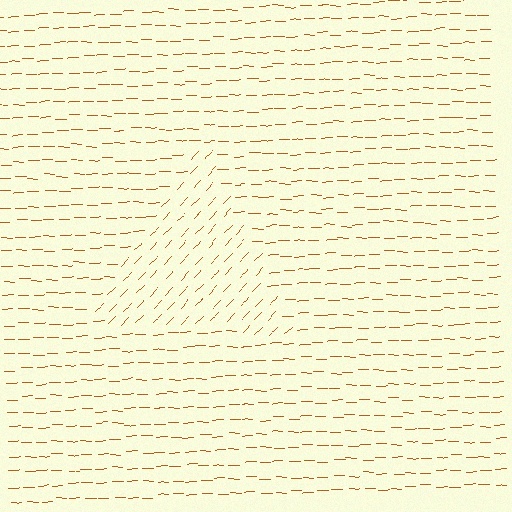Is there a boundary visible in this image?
Yes, there is a texture boundary formed by a change in line orientation.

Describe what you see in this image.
The image is filled with small brown line segments. A triangle region in the image has lines oriented differently from the surrounding lines, creating a visible texture boundary.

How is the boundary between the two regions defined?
The boundary is defined purely by a change in line orientation (approximately 45 degrees difference). All lines are the same color and thickness.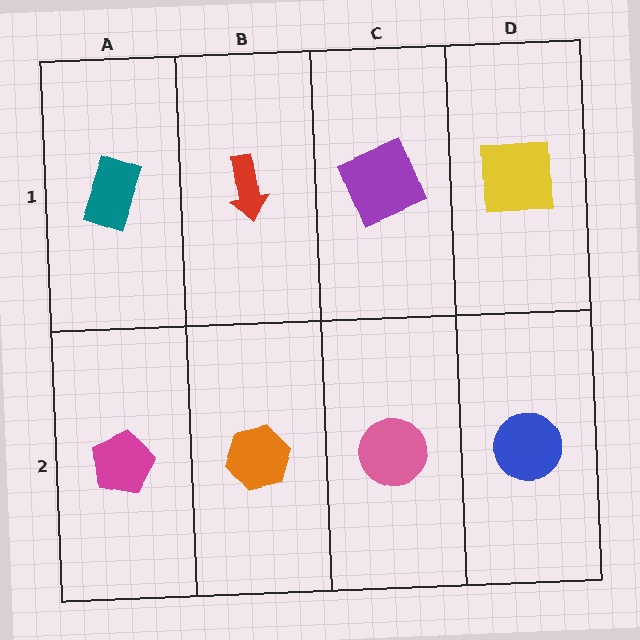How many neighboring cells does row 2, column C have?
3.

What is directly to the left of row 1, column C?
A red arrow.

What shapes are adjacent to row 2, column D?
A yellow square (row 1, column D), a pink circle (row 2, column C).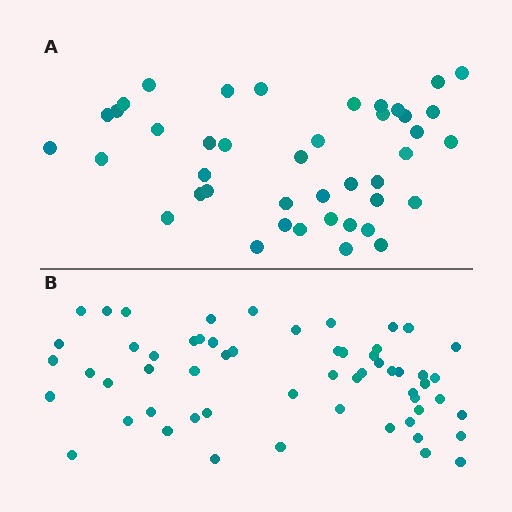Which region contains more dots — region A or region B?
Region B (the bottom region) has more dots.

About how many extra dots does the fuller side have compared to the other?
Region B has approximately 15 more dots than region A.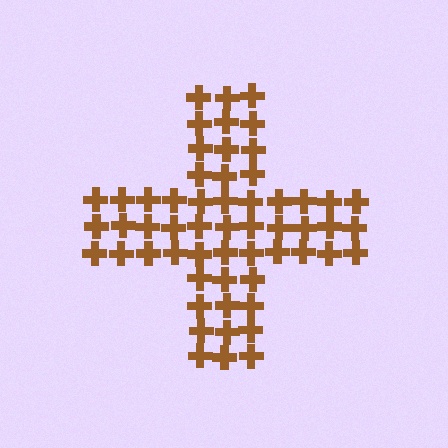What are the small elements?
The small elements are crosses.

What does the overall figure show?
The overall figure shows a cross.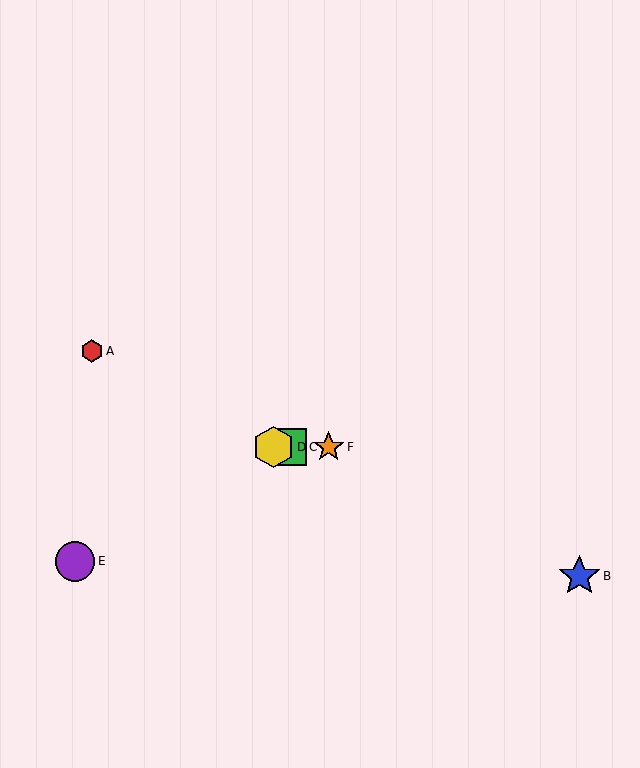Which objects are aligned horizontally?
Objects C, D, F are aligned horizontally.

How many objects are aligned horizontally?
3 objects (C, D, F) are aligned horizontally.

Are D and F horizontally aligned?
Yes, both are at y≈447.